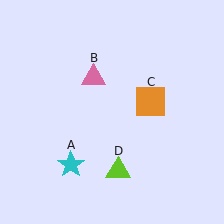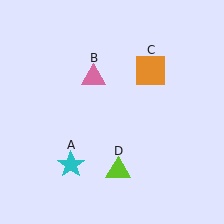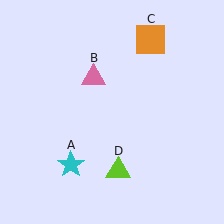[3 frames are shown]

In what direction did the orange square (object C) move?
The orange square (object C) moved up.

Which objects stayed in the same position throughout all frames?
Cyan star (object A) and pink triangle (object B) and lime triangle (object D) remained stationary.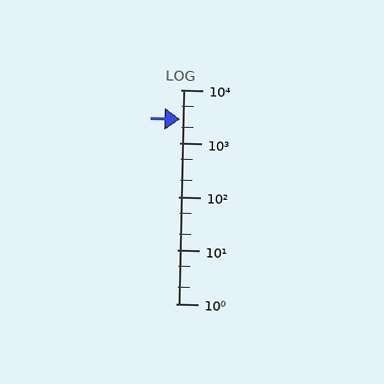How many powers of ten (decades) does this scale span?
The scale spans 4 decades, from 1 to 10000.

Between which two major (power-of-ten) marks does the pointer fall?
The pointer is between 1000 and 10000.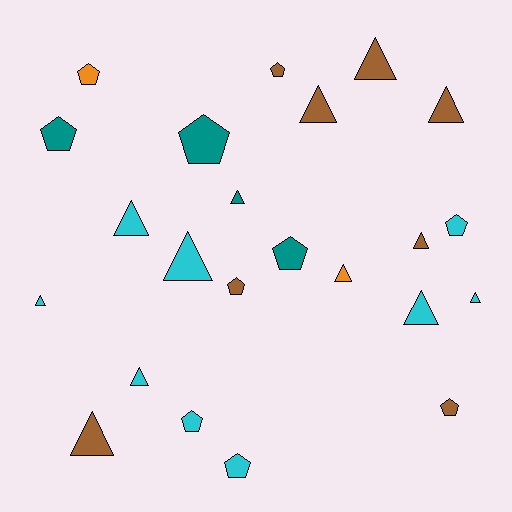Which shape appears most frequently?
Triangle, with 13 objects.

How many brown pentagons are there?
There are 3 brown pentagons.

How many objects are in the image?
There are 23 objects.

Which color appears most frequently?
Cyan, with 9 objects.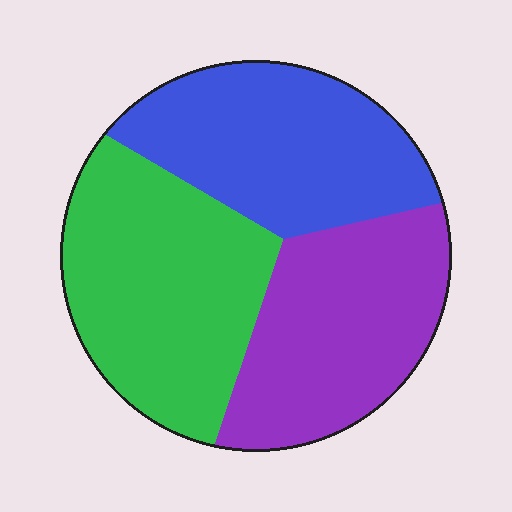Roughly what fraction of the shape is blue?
Blue takes up between a sixth and a third of the shape.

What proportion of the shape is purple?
Purple takes up about one third (1/3) of the shape.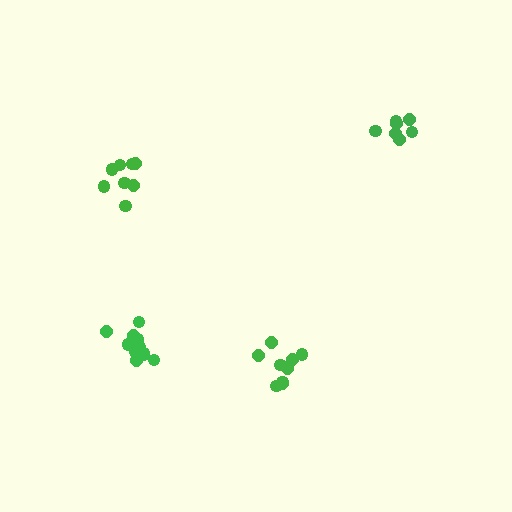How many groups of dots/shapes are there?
There are 4 groups.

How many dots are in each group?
Group 1: 9 dots, Group 2: 7 dots, Group 3: 11 dots, Group 4: 8 dots (35 total).